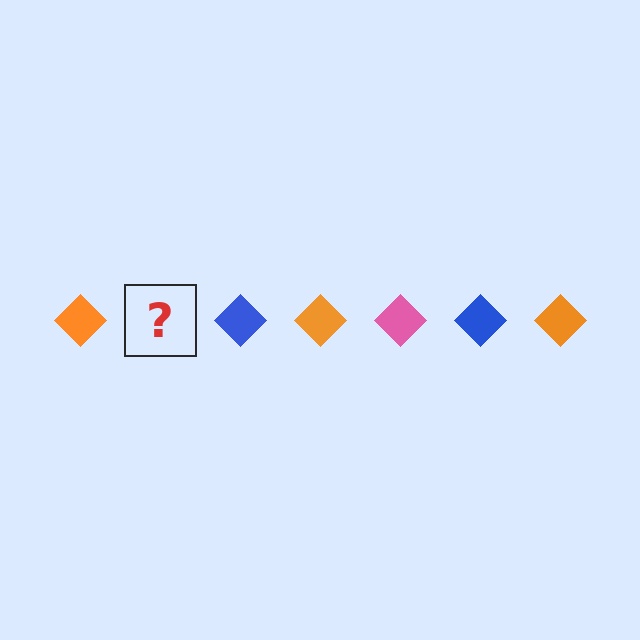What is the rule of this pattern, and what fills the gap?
The rule is that the pattern cycles through orange, pink, blue diamonds. The gap should be filled with a pink diamond.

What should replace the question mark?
The question mark should be replaced with a pink diamond.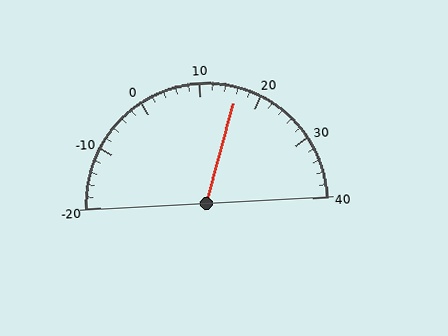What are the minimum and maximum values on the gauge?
The gauge ranges from -20 to 40.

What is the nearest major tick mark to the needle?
The nearest major tick mark is 20.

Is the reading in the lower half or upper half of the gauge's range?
The reading is in the upper half of the range (-20 to 40).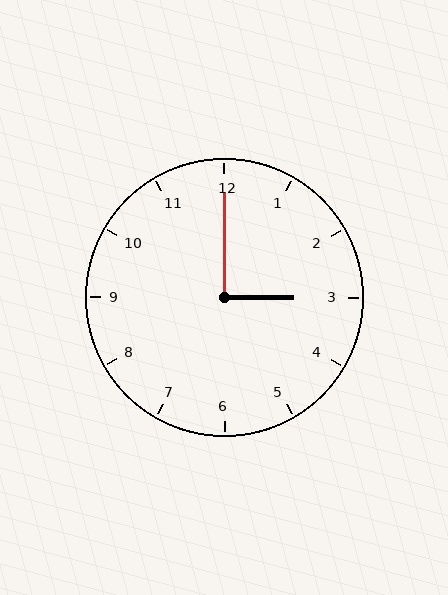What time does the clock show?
3:00.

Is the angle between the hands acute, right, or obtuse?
It is right.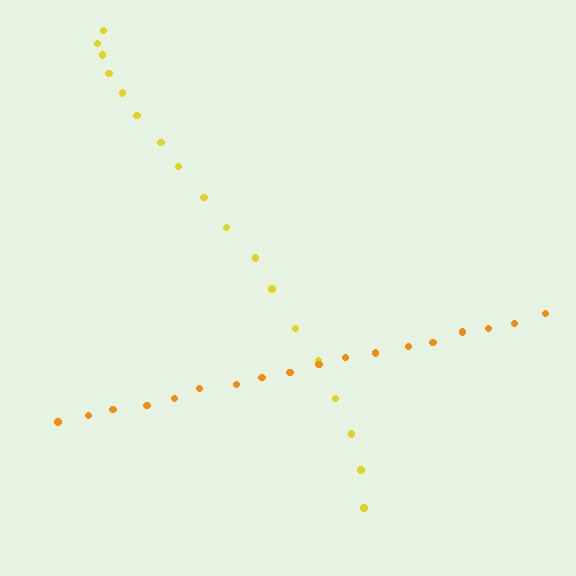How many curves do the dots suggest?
There are 2 distinct paths.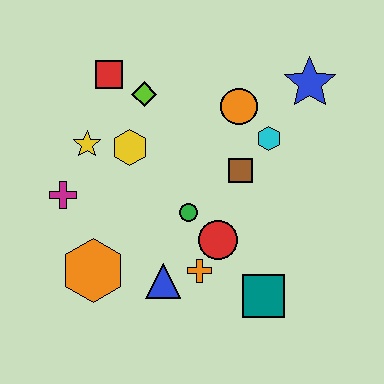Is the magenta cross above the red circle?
Yes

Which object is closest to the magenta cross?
The yellow star is closest to the magenta cross.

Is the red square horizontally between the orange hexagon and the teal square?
Yes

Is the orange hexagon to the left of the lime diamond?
Yes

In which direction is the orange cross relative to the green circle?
The orange cross is below the green circle.